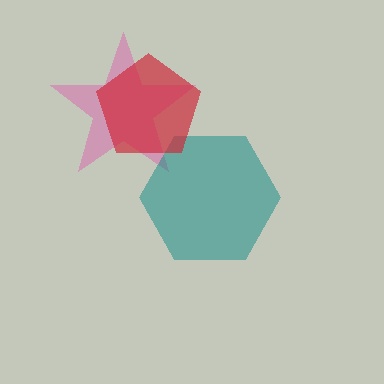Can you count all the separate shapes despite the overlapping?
Yes, there are 3 separate shapes.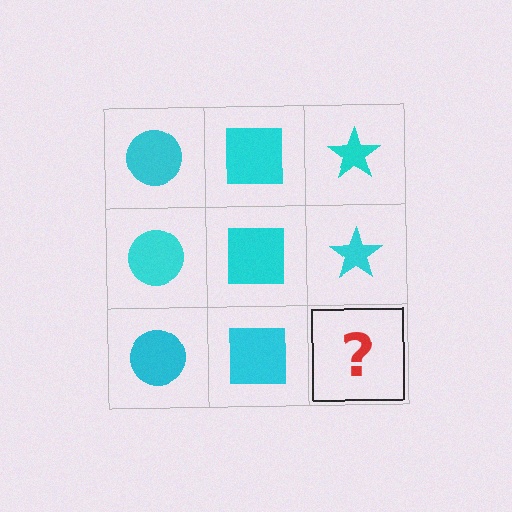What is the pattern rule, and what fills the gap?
The rule is that each column has a consistent shape. The gap should be filled with a cyan star.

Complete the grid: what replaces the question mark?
The question mark should be replaced with a cyan star.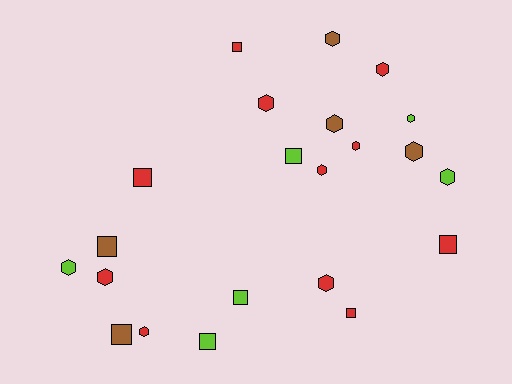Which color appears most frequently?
Red, with 11 objects.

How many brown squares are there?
There are 2 brown squares.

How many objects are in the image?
There are 22 objects.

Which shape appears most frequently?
Hexagon, with 13 objects.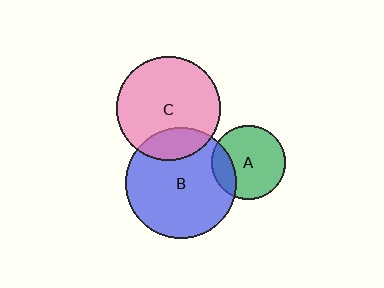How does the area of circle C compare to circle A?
Approximately 2.0 times.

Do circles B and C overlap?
Yes.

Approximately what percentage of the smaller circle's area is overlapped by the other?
Approximately 20%.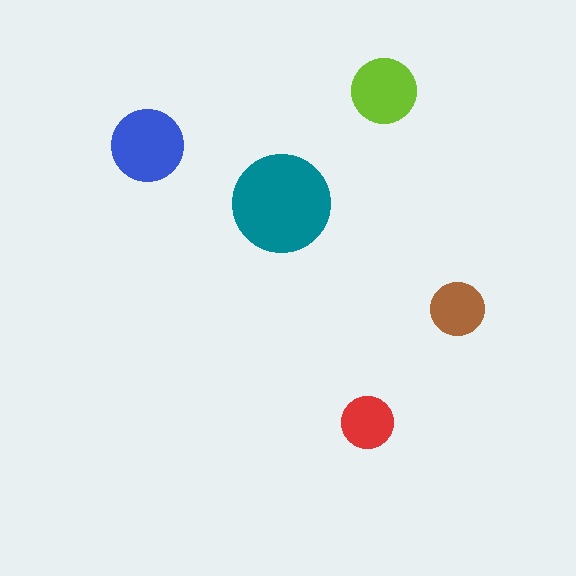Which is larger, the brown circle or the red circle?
The brown one.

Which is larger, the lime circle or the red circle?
The lime one.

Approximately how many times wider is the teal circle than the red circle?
About 2 times wider.